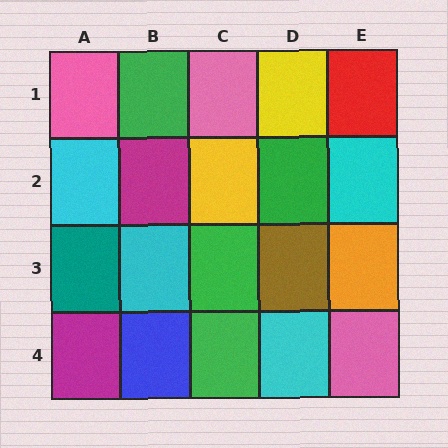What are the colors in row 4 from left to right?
Magenta, blue, green, cyan, pink.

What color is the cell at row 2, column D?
Green.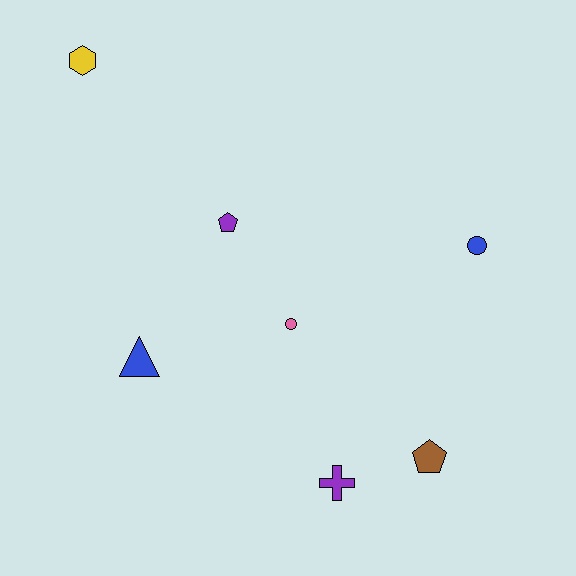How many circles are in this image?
There are 2 circles.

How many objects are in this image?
There are 7 objects.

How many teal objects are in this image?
There are no teal objects.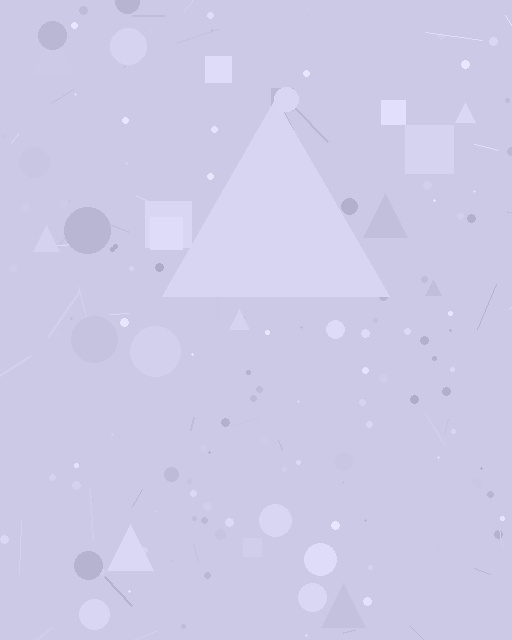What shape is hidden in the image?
A triangle is hidden in the image.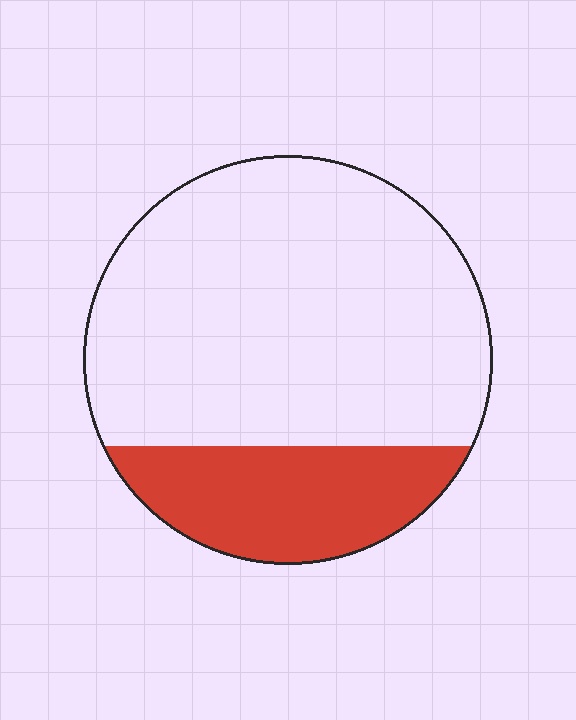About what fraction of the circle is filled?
About one quarter (1/4).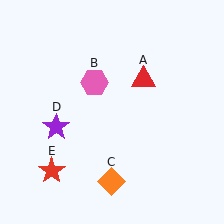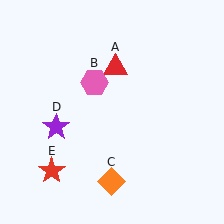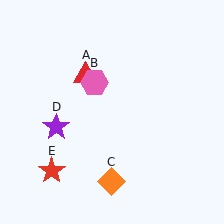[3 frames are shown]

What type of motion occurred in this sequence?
The red triangle (object A) rotated counterclockwise around the center of the scene.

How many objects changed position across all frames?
1 object changed position: red triangle (object A).